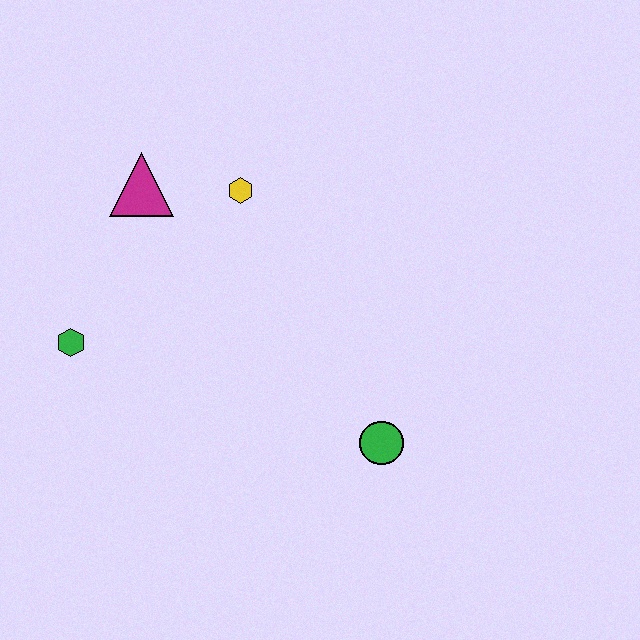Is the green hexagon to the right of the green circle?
No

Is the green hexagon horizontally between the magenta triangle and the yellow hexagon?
No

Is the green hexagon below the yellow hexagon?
Yes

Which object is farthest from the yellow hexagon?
The green circle is farthest from the yellow hexagon.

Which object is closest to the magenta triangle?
The yellow hexagon is closest to the magenta triangle.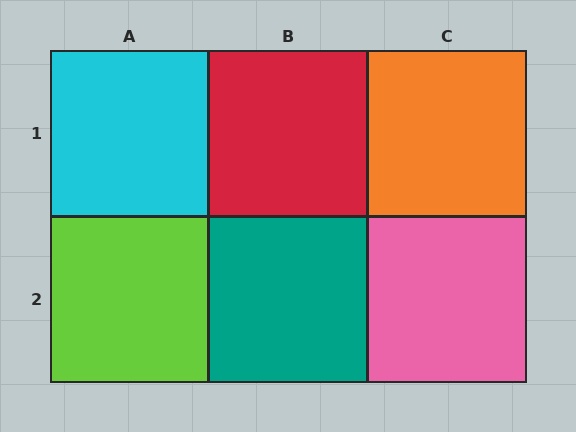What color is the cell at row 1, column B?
Red.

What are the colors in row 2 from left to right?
Lime, teal, pink.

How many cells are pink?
1 cell is pink.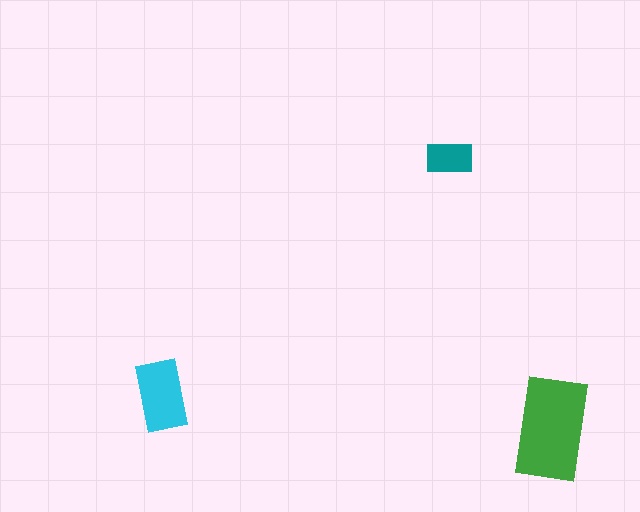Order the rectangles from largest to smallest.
the green one, the cyan one, the teal one.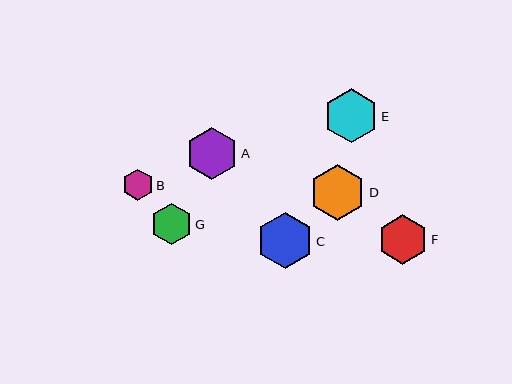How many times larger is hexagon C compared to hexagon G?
Hexagon C is approximately 1.3 times the size of hexagon G.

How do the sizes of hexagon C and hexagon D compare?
Hexagon C and hexagon D are approximately the same size.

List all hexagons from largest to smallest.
From largest to smallest: C, D, E, A, F, G, B.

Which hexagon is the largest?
Hexagon C is the largest with a size of approximately 56 pixels.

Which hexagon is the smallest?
Hexagon B is the smallest with a size of approximately 31 pixels.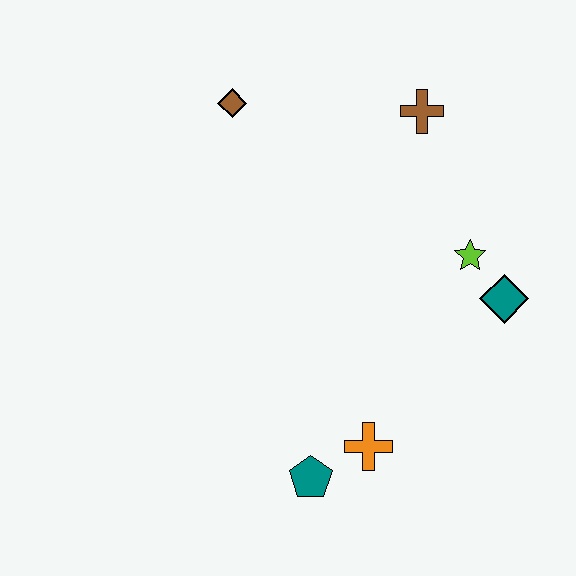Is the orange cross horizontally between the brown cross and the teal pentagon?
Yes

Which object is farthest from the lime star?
The brown diamond is farthest from the lime star.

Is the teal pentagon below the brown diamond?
Yes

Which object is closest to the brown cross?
The lime star is closest to the brown cross.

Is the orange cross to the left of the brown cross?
Yes